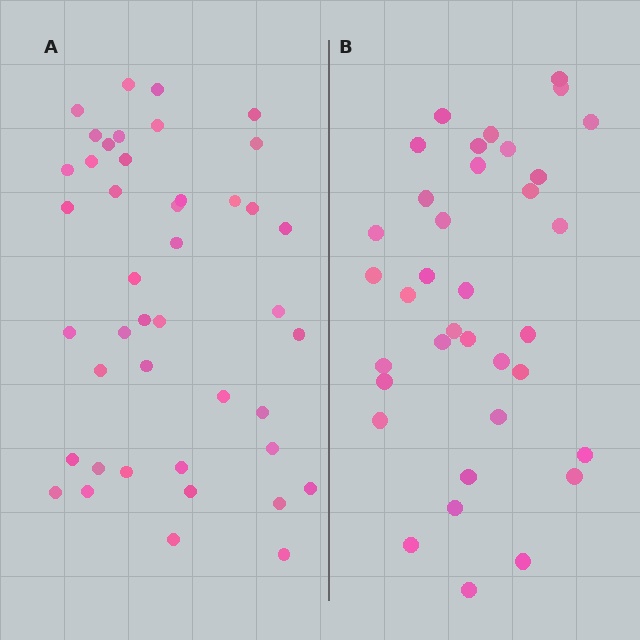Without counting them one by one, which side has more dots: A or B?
Region A (the left region) has more dots.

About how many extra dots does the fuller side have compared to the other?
Region A has roughly 8 or so more dots than region B.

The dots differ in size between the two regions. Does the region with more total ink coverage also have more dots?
No. Region B has more total ink coverage because its dots are larger, but region A actually contains more individual dots. Total area can be misleading — the number of items is what matters here.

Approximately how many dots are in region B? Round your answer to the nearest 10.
About 40 dots. (The exact count is 36, which rounds to 40.)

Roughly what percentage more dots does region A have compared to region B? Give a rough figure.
About 20% more.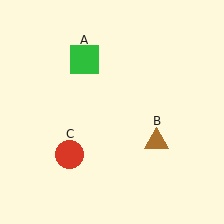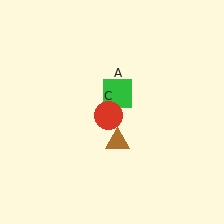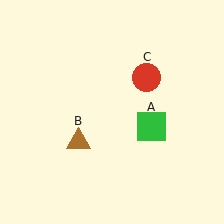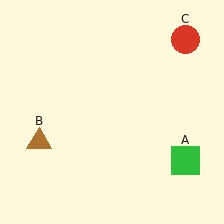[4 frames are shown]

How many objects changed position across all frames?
3 objects changed position: green square (object A), brown triangle (object B), red circle (object C).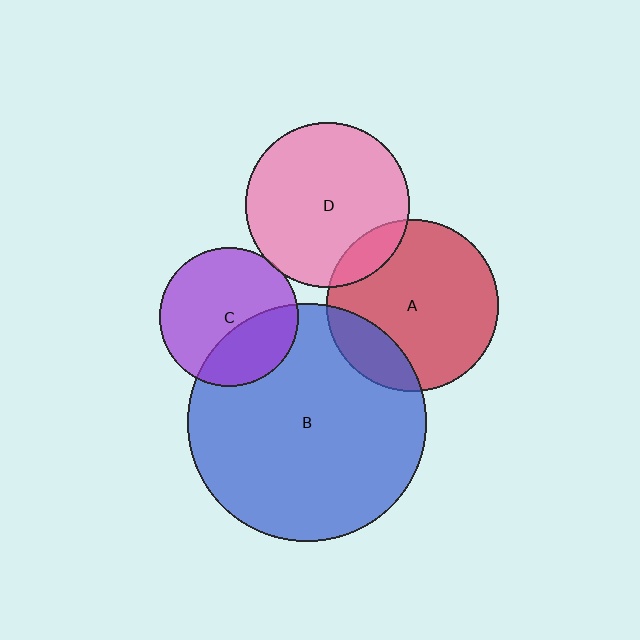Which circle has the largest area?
Circle B (blue).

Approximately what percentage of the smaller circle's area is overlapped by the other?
Approximately 5%.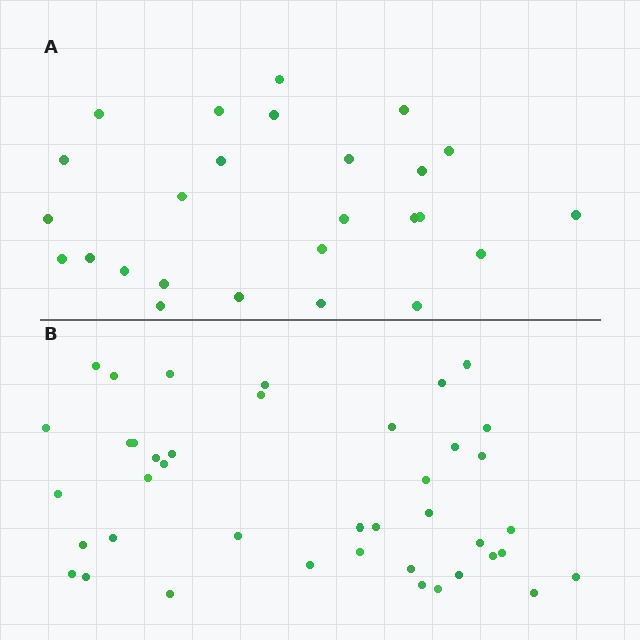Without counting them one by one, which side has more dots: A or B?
Region B (the bottom region) has more dots.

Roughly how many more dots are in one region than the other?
Region B has approximately 15 more dots than region A.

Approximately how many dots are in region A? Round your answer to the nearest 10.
About 30 dots. (The exact count is 26, which rounds to 30.)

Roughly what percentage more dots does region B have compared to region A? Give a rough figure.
About 60% more.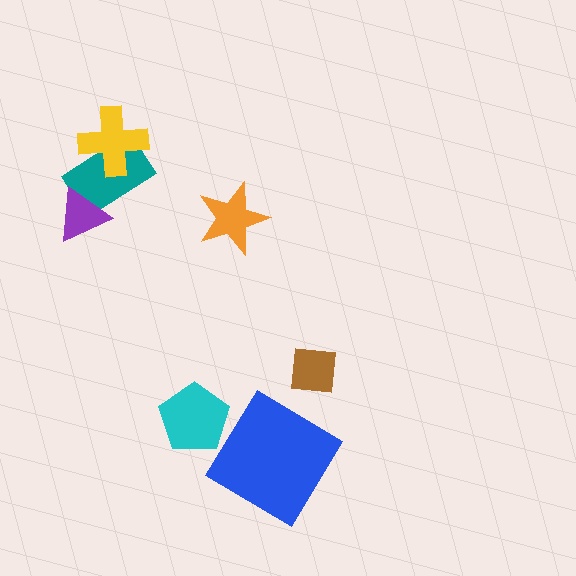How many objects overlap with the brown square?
0 objects overlap with the brown square.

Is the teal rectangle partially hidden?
Yes, it is partially covered by another shape.